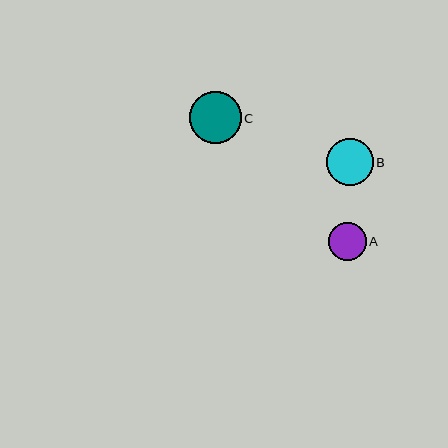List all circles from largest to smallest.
From largest to smallest: C, B, A.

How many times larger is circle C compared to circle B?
Circle C is approximately 1.1 times the size of circle B.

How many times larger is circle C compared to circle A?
Circle C is approximately 1.4 times the size of circle A.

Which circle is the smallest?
Circle A is the smallest with a size of approximately 38 pixels.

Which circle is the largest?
Circle C is the largest with a size of approximately 52 pixels.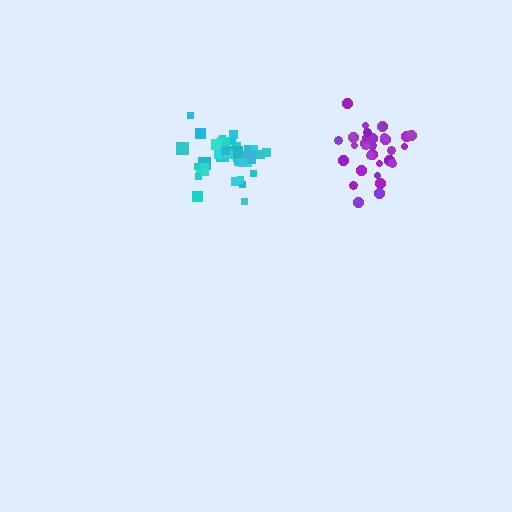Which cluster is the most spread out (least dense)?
Purple.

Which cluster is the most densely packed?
Cyan.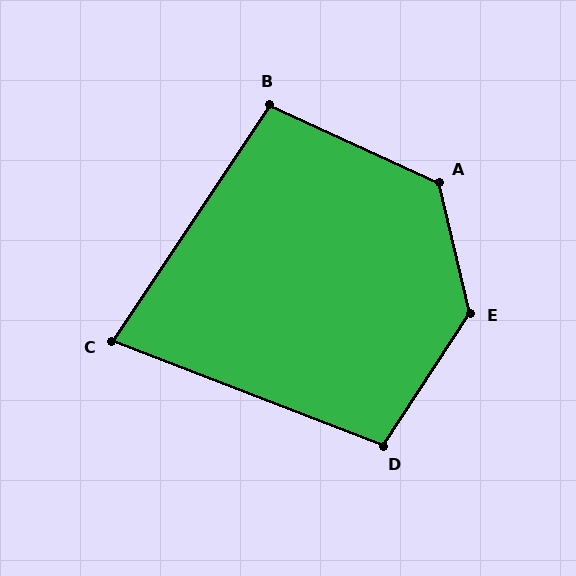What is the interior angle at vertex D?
Approximately 102 degrees (obtuse).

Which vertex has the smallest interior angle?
C, at approximately 77 degrees.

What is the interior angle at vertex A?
Approximately 128 degrees (obtuse).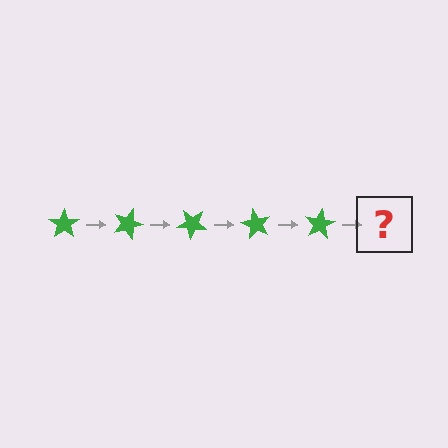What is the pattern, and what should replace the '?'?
The pattern is that the star rotates 20 degrees each step. The '?' should be a green star rotated 100 degrees.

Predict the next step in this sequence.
The next step is a green star rotated 100 degrees.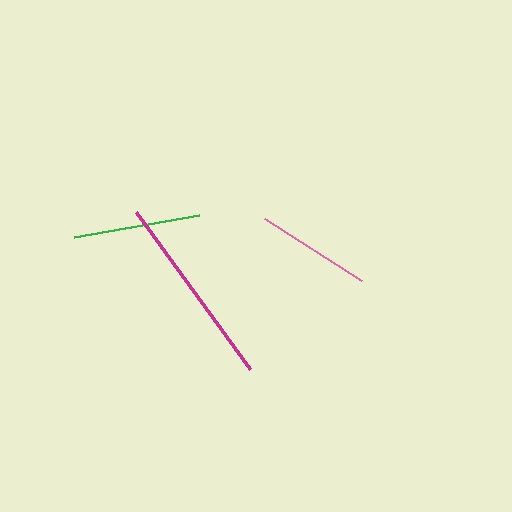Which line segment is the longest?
The magenta line is the longest at approximately 193 pixels.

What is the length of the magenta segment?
The magenta segment is approximately 193 pixels long.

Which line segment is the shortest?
The pink line is the shortest at approximately 114 pixels.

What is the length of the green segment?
The green segment is approximately 127 pixels long.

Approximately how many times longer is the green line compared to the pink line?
The green line is approximately 1.1 times the length of the pink line.